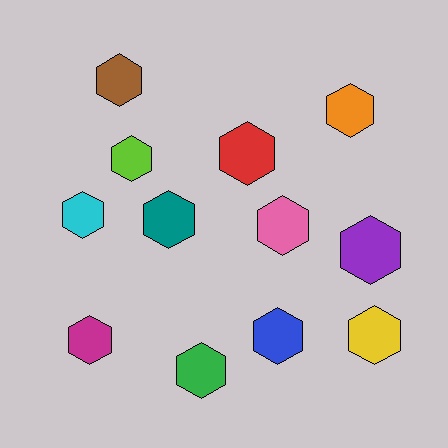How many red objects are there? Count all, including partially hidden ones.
There is 1 red object.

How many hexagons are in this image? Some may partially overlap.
There are 12 hexagons.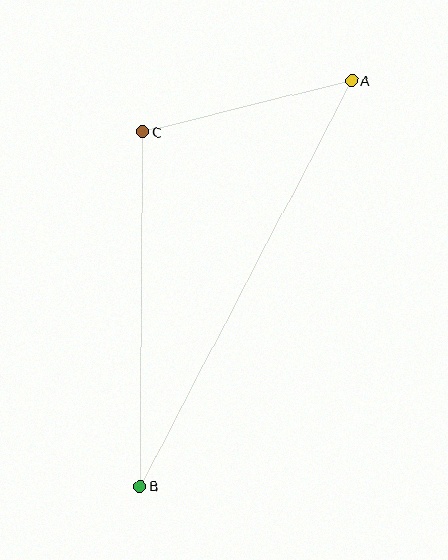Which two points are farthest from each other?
Points A and B are farthest from each other.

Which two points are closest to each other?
Points A and C are closest to each other.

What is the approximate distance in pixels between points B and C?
The distance between B and C is approximately 355 pixels.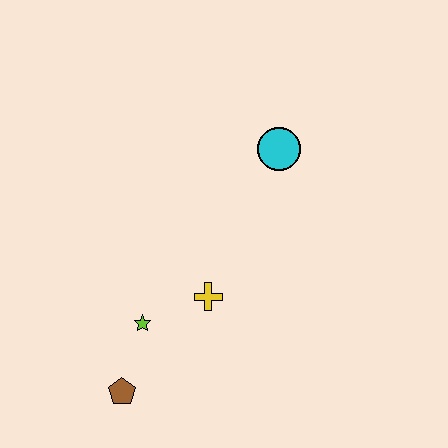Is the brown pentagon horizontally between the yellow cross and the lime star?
No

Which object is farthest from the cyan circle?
The brown pentagon is farthest from the cyan circle.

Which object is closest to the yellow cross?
The lime star is closest to the yellow cross.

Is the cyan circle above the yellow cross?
Yes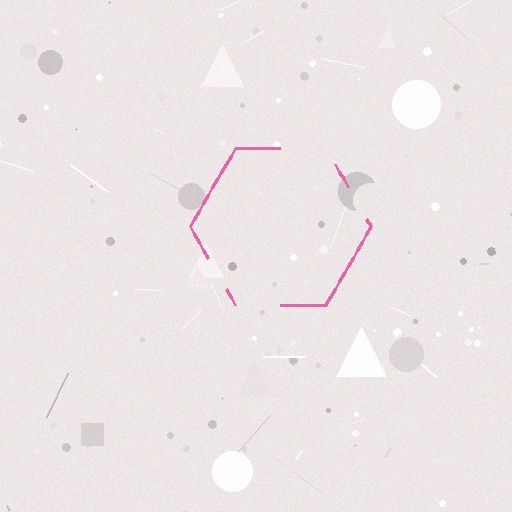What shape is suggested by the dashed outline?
The dashed outline suggests a hexagon.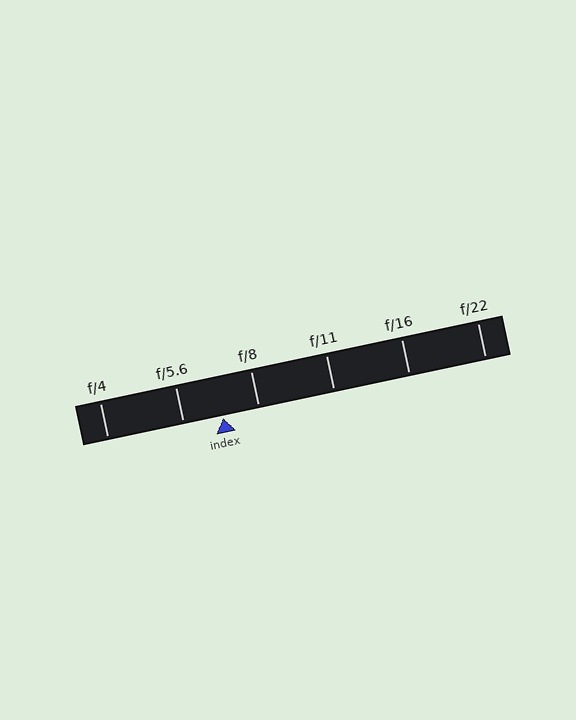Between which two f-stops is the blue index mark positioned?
The index mark is between f/5.6 and f/8.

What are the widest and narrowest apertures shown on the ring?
The widest aperture shown is f/4 and the narrowest is f/22.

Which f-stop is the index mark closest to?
The index mark is closest to f/8.